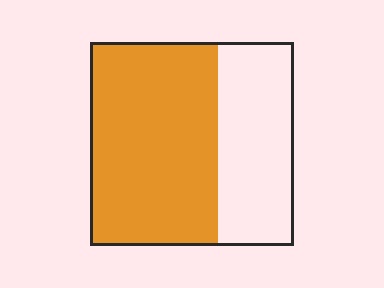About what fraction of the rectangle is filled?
About five eighths (5/8).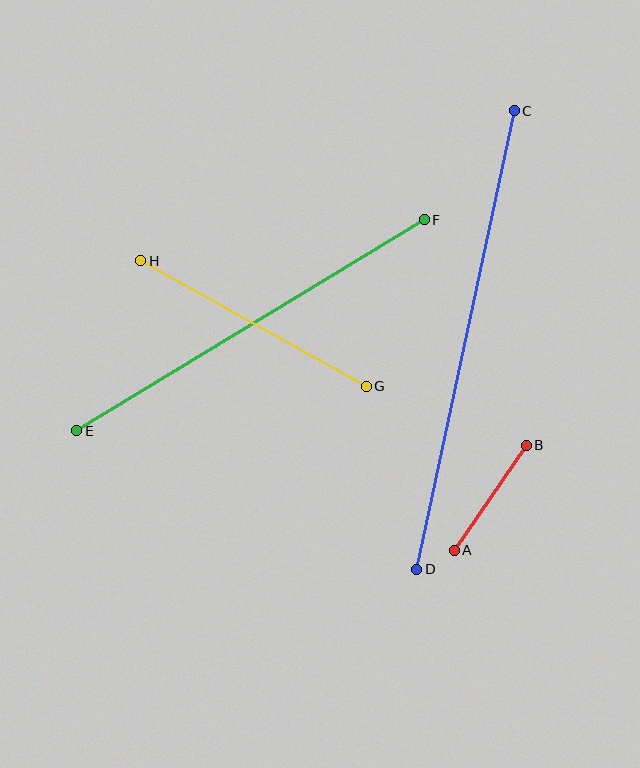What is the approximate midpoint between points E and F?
The midpoint is at approximately (250, 325) pixels.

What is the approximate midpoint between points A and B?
The midpoint is at approximately (490, 498) pixels.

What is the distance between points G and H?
The distance is approximately 258 pixels.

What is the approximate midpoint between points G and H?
The midpoint is at approximately (253, 324) pixels.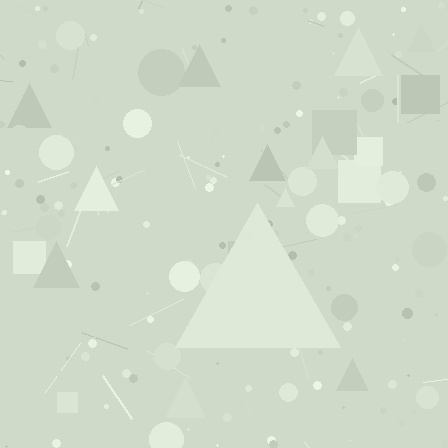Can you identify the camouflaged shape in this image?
The camouflaged shape is a triangle.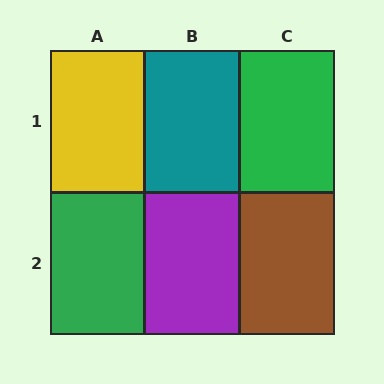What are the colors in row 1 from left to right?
Yellow, teal, green.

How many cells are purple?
1 cell is purple.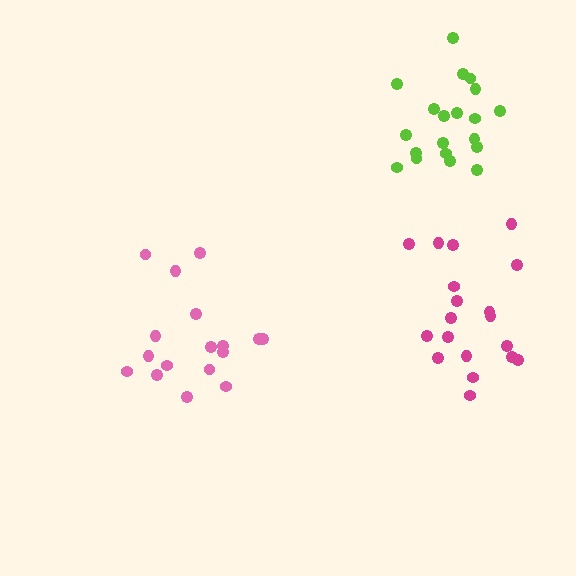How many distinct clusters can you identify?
There are 3 distinct clusters.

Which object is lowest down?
The pink cluster is bottommost.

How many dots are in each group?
Group 1: 19 dots, Group 2: 17 dots, Group 3: 20 dots (56 total).